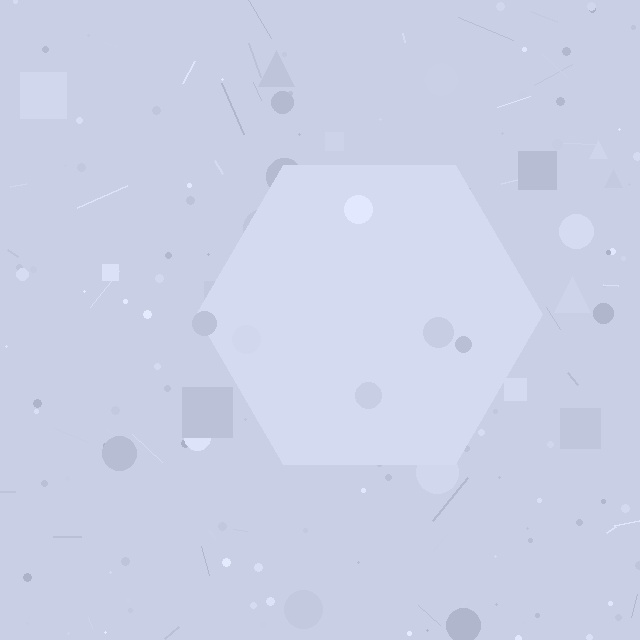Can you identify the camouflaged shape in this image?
The camouflaged shape is a hexagon.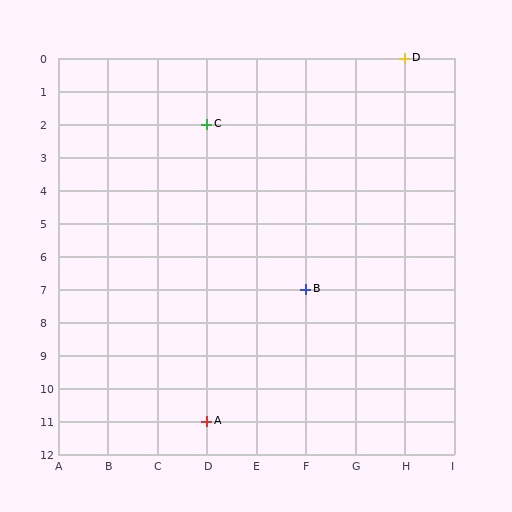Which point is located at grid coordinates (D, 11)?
Point A is at (D, 11).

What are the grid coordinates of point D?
Point D is at grid coordinates (H, 0).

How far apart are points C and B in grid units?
Points C and B are 2 columns and 5 rows apart (about 5.4 grid units diagonally).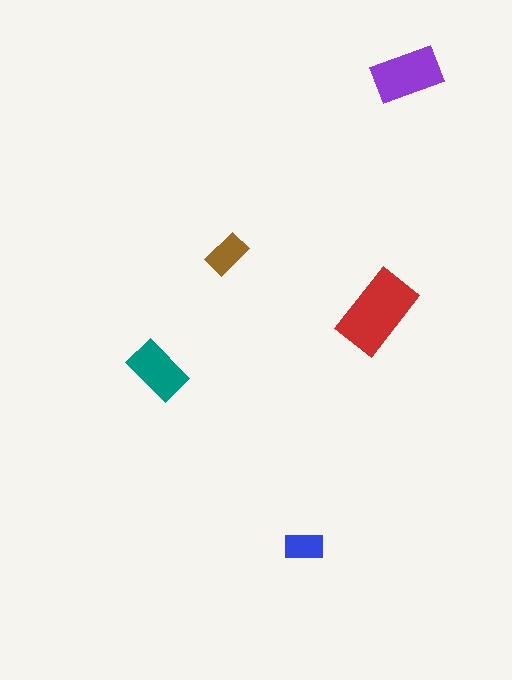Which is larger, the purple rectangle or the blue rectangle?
The purple one.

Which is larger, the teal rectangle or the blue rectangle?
The teal one.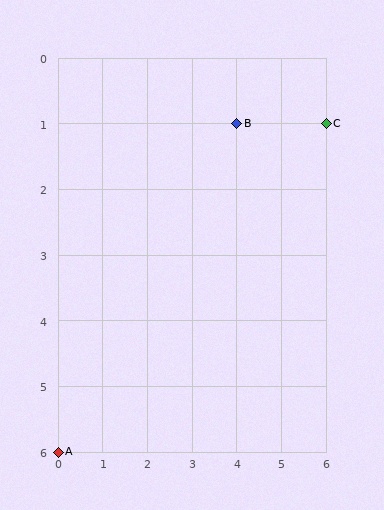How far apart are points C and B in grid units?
Points C and B are 2 columns apart.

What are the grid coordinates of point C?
Point C is at grid coordinates (6, 1).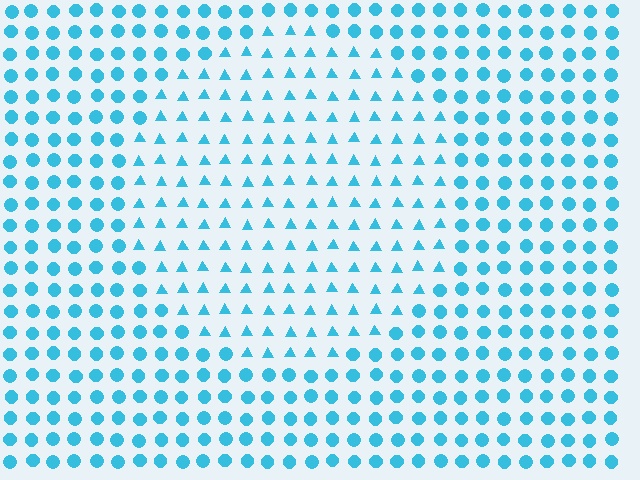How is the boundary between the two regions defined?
The boundary is defined by a change in element shape: triangles inside vs. circles outside. All elements share the same color and spacing.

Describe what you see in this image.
The image is filled with small cyan elements arranged in a uniform grid. A circle-shaped region contains triangles, while the surrounding area contains circles. The boundary is defined purely by the change in element shape.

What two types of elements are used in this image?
The image uses triangles inside the circle region and circles outside it.